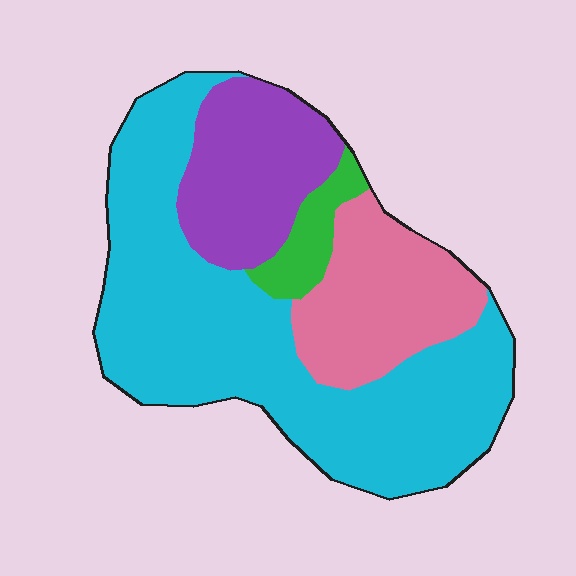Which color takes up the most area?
Cyan, at roughly 55%.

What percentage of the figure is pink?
Pink covers about 20% of the figure.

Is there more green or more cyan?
Cyan.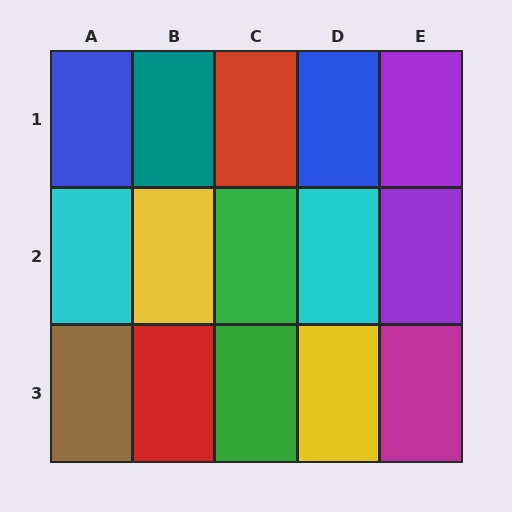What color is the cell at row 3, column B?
Red.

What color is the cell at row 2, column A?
Cyan.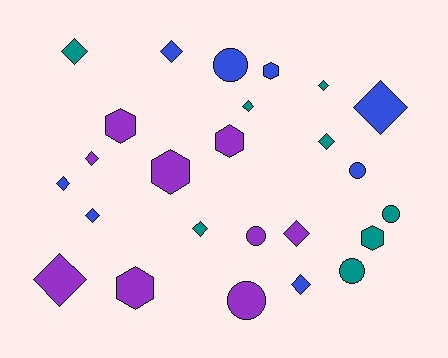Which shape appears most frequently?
Diamond, with 13 objects.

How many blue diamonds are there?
There are 5 blue diamonds.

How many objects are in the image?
There are 25 objects.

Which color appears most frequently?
Purple, with 9 objects.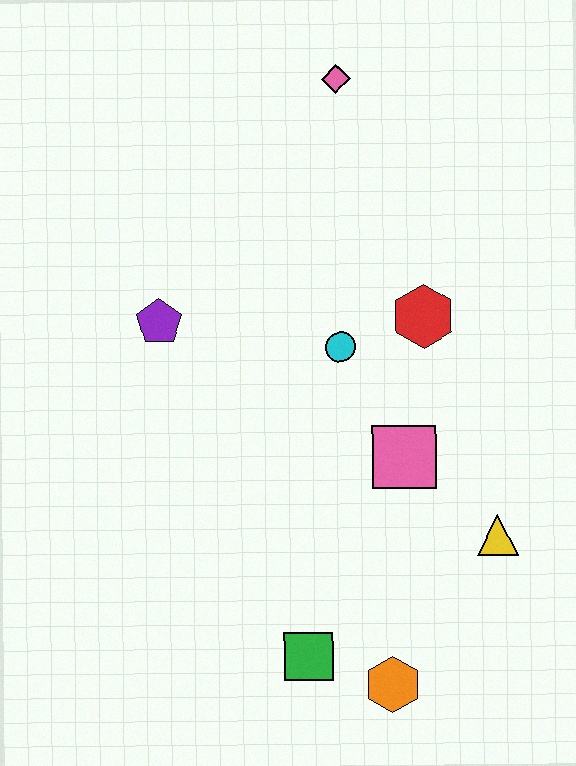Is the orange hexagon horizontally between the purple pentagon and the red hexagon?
Yes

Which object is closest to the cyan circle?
The red hexagon is closest to the cyan circle.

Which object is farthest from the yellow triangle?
The pink diamond is farthest from the yellow triangle.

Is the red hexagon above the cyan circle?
Yes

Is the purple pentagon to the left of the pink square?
Yes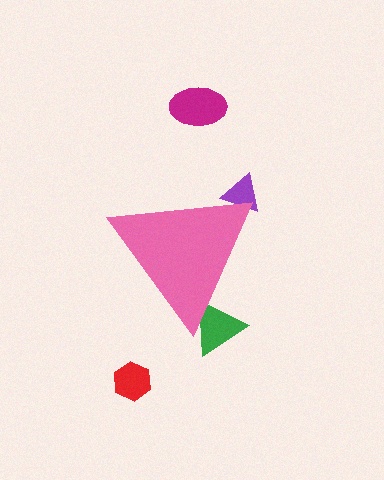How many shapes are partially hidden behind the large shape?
2 shapes are partially hidden.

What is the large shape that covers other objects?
A pink triangle.